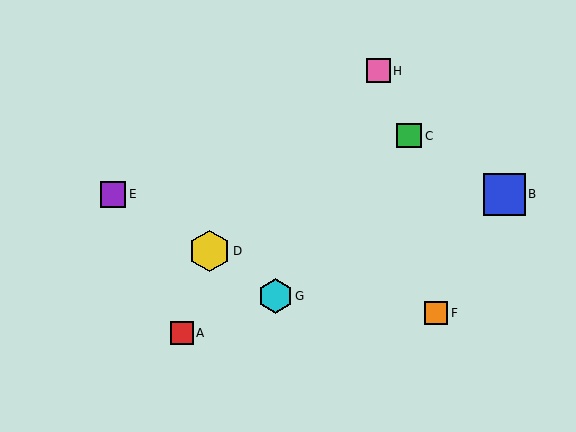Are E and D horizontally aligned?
No, E is at y≈194 and D is at y≈251.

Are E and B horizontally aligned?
Yes, both are at y≈194.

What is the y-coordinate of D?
Object D is at y≈251.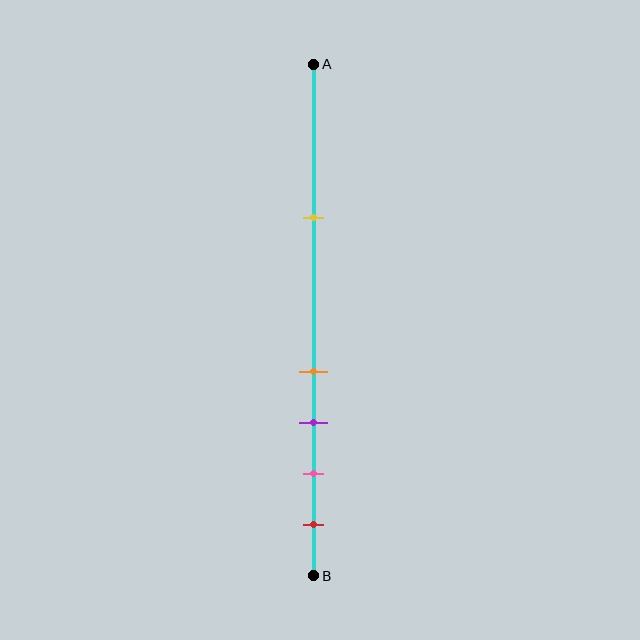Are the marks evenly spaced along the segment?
No, the marks are not evenly spaced.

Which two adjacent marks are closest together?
The orange and purple marks are the closest adjacent pair.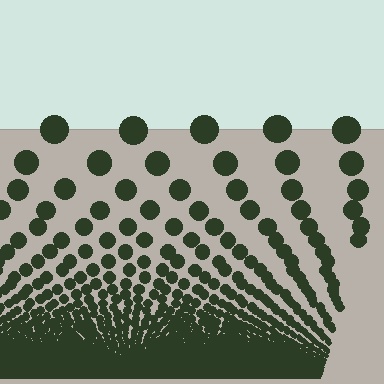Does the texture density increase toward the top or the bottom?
Density increases toward the bottom.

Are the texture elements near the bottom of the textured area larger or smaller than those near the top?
Smaller. The gradient is inverted — elements near the bottom are smaller and denser.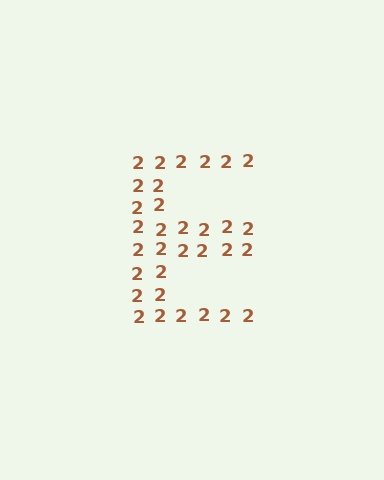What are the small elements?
The small elements are digit 2's.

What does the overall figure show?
The overall figure shows the letter E.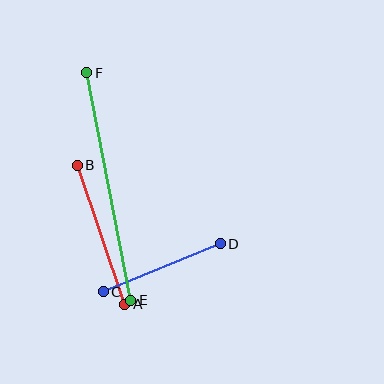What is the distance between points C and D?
The distance is approximately 126 pixels.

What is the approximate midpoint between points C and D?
The midpoint is at approximately (162, 268) pixels.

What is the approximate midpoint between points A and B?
The midpoint is at approximately (101, 235) pixels.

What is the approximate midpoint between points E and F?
The midpoint is at approximately (109, 186) pixels.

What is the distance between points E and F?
The distance is approximately 232 pixels.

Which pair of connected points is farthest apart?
Points E and F are farthest apart.